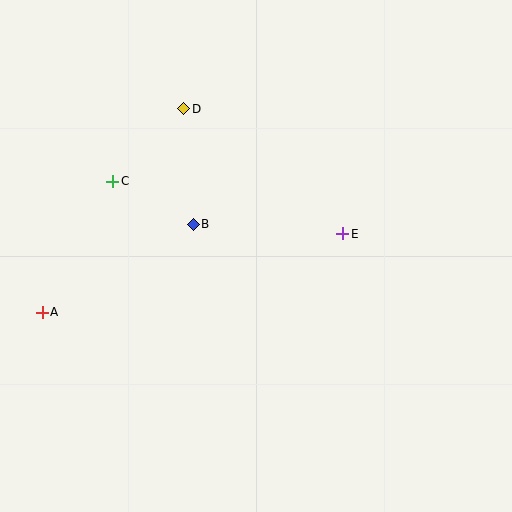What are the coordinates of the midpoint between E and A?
The midpoint between E and A is at (193, 273).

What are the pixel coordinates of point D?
Point D is at (184, 109).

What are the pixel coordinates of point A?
Point A is at (42, 312).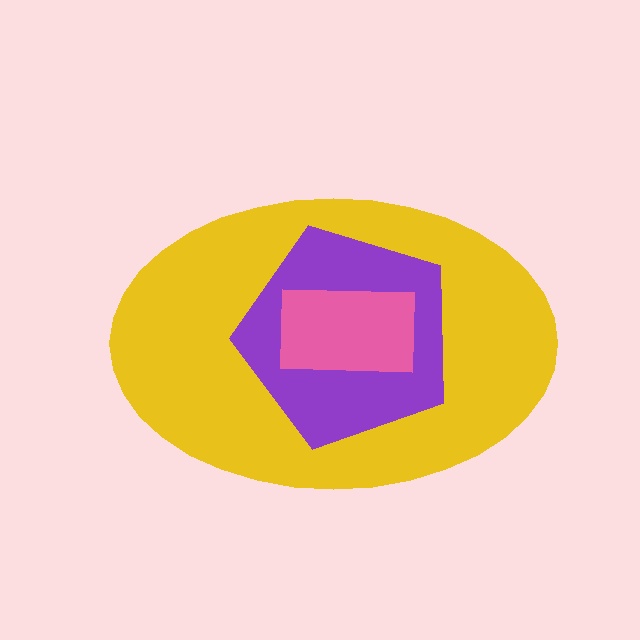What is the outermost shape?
The yellow ellipse.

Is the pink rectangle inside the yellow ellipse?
Yes.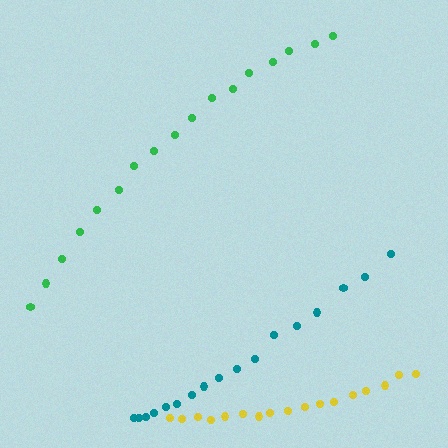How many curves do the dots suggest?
There are 3 distinct paths.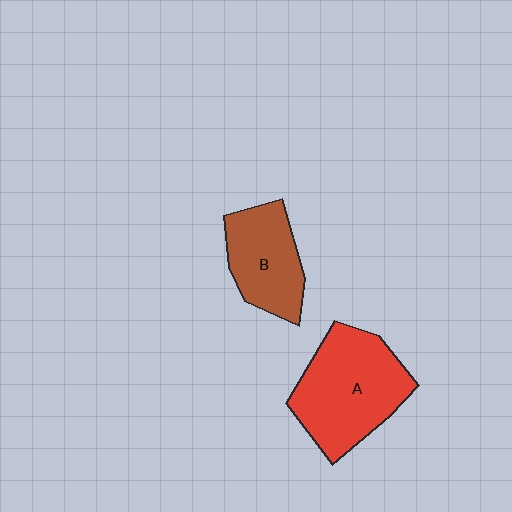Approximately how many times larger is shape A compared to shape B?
Approximately 1.5 times.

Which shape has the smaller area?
Shape B (brown).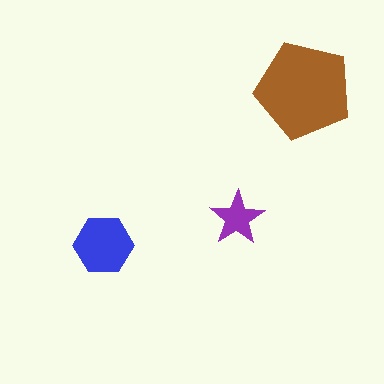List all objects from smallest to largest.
The purple star, the blue hexagon, the brown pentagon.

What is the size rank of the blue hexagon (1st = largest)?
2nd.